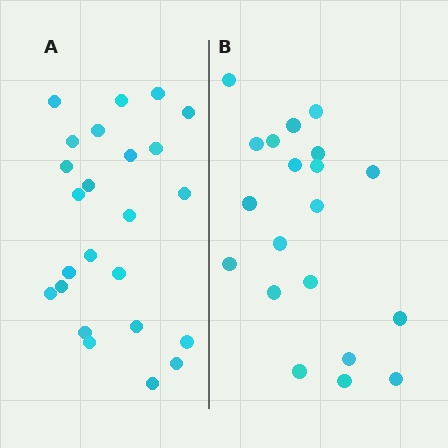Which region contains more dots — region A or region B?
Region A (the left region) has more dots.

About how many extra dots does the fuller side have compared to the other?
Region A has about 4 more dots than region B.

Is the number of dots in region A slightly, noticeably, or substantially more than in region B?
Region A has only slightly more — the two regions are fairly close. The ratio is roughly 1.2 to 1.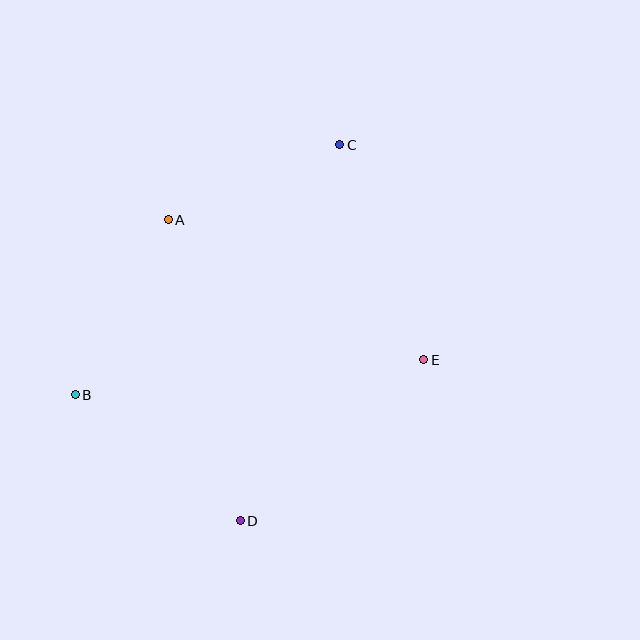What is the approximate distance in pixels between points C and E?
The distance between C and E is approximately 231 pixels.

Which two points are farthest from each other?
Points C and D are farthest from each other.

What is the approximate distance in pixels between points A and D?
The distance between A and D is approximately 309 pixels.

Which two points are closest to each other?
Points A and C are closest to each other.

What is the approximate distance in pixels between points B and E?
The distance between B and E is approximately 350 pixels.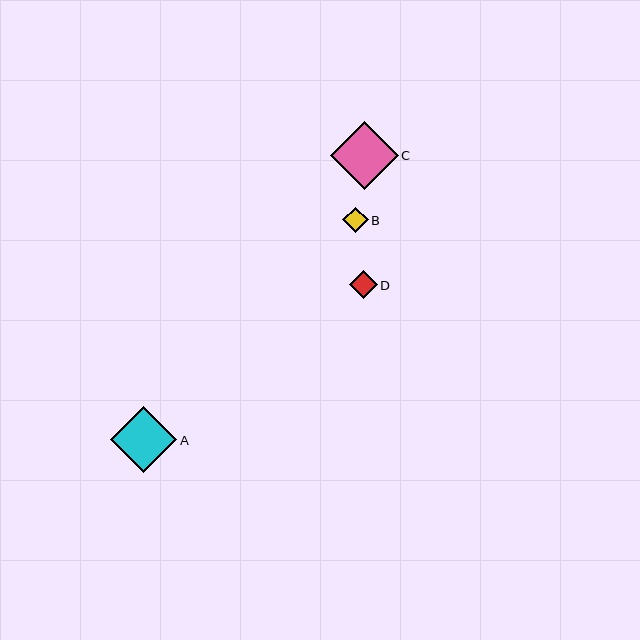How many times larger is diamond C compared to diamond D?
Diamond C is approximately 2.4 times the size of diamond D.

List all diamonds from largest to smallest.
From largest to smallest: C, A, D, B.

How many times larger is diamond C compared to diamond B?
Diamond C is approximately 2.7 times the size of diamond B.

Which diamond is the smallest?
Diamond B is the smallest with a size of approximately 25 pixels.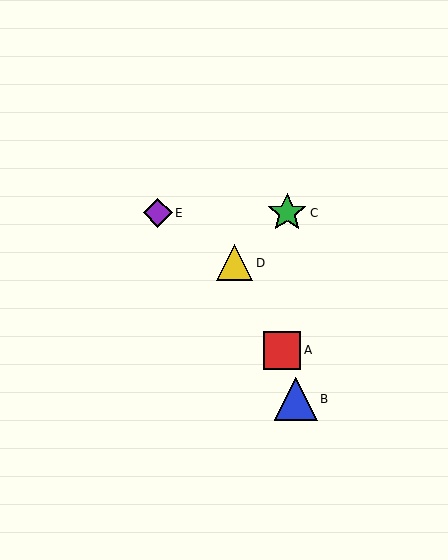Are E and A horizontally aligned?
No, E is at y≈213 and A is at y≈350.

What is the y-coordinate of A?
Object A is at y≈350.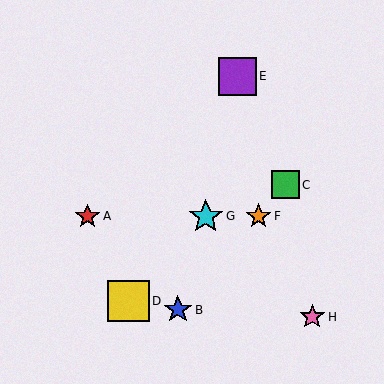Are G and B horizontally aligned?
No, G is at y≈216 and B is at y≈310.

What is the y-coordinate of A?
Object A is at y≈216.